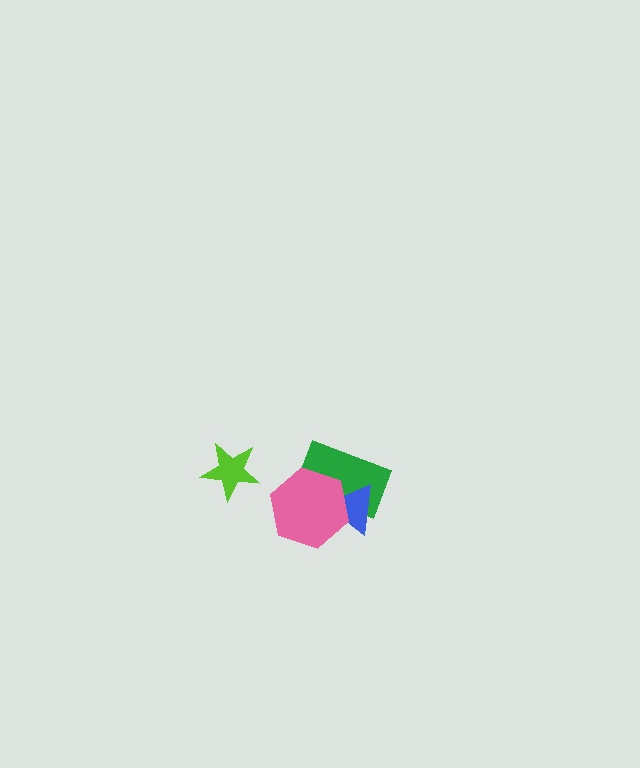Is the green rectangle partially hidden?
Yes, it is partially covered by another shape.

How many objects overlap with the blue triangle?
2 objects overlap with the blue triangle.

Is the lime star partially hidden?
No, no other shape covers it.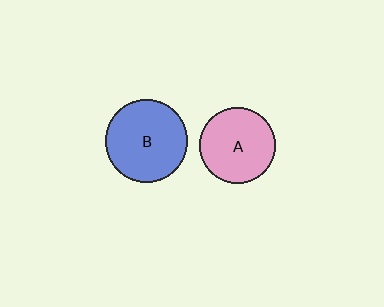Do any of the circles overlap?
No, none of the circles overlap.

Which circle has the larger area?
Circle B (blue).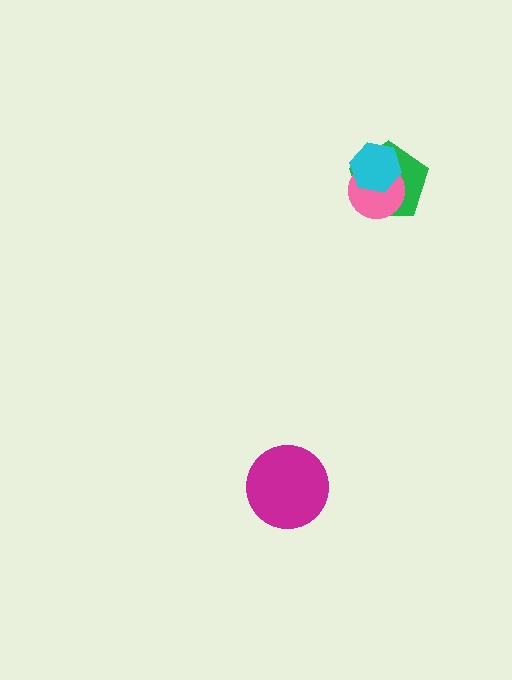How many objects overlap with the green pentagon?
2 objects overlap with the green pentagon.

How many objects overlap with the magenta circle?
0 objects overlap with the magenta circle.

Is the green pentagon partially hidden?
Yes, it is partially covered by another shape.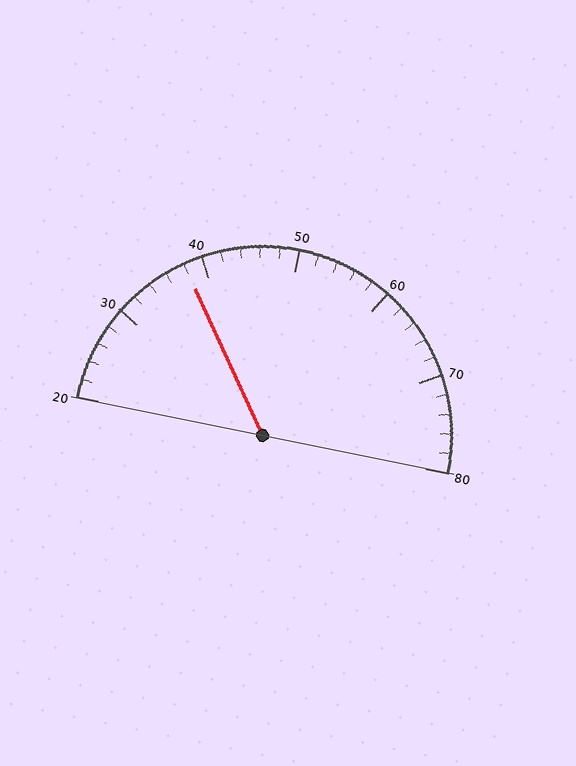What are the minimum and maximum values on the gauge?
The gauge ranges from 20 to 80.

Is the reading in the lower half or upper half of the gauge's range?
The reading is in the lower half of the range (20 to 80).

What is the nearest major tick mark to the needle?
The nearest major tick mark is 40.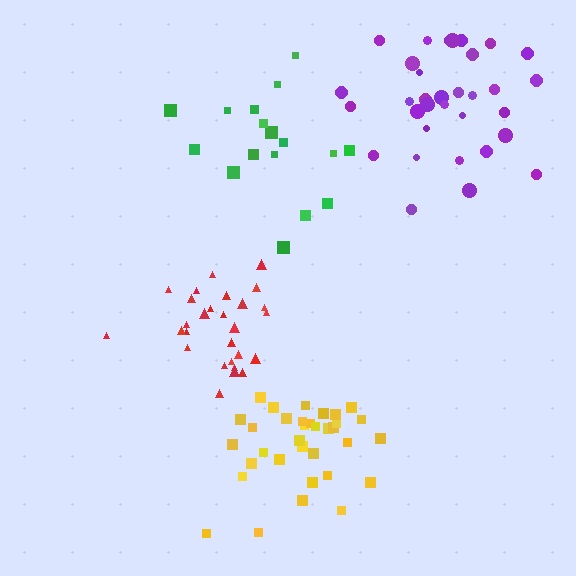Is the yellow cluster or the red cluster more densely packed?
Red.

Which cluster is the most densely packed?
Red.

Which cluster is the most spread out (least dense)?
Green.